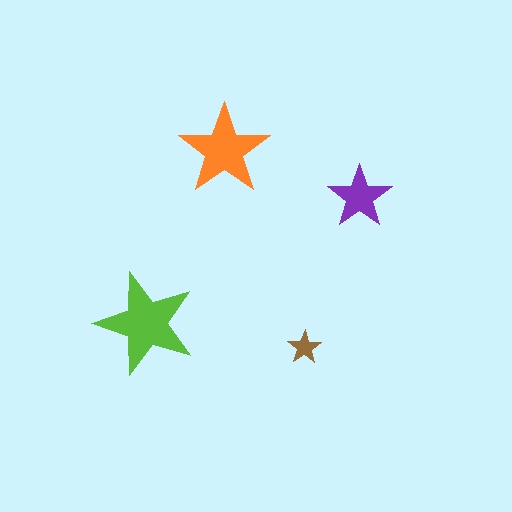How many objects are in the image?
There are 4 objects in the image.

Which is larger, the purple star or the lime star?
The lime one.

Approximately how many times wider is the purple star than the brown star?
About 2 times wider.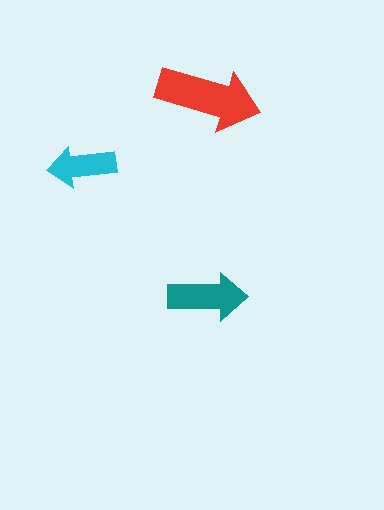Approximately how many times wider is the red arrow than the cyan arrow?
About 1.5 times wider.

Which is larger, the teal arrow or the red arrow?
The red one.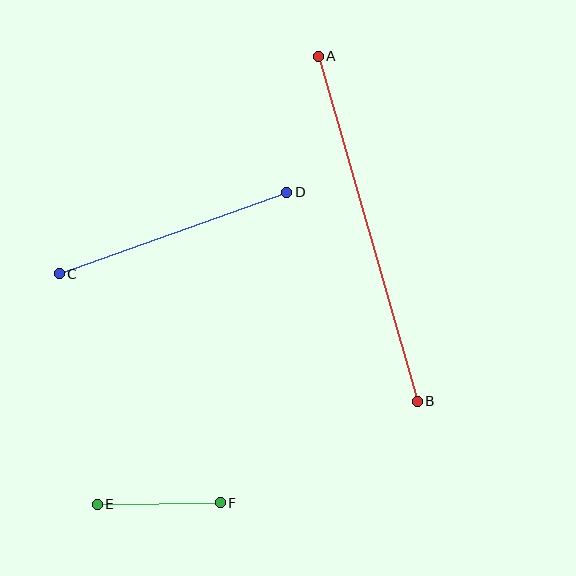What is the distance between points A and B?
The distance is approximately 359 pixels.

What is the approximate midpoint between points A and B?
The midpoint is at approximately (368, 229) pixels.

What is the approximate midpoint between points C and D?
The midpoint is at approximately (173, 233) pixels.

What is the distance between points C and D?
The distance is approximately 242 pixels.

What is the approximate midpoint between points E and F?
The midpoint is at approximately (159, 504) pixels.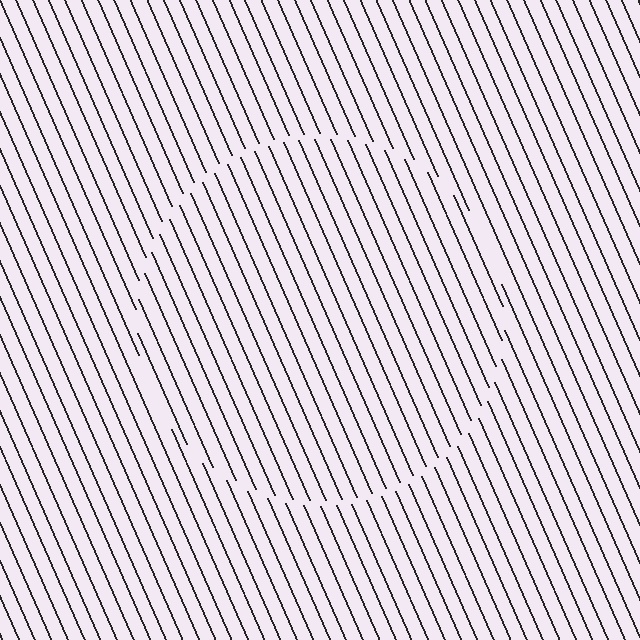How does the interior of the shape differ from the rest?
The interior of the shape contains the same grating, shifted by half a period — the contour is defined by the phase discontinuity where line-ends from the inner and outer gratings abut.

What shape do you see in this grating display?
An illusory circle. The interior of the shape contains the same grating, shifted by half a period — the contour is defined by the phase discontinuity where line-ends from the inner and outer gratings abut.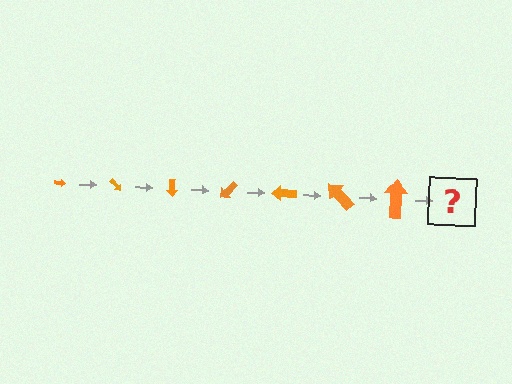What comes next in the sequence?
The next element should be an arrow, larger than the previous one and rotated 315 degrees from the start.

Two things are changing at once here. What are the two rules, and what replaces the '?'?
The two rules are that the arrow grows larger each step and it rotates 45 degrees each step. The '?' should be an arrow, larger than the previous one and rotated 315 degrees from the start.